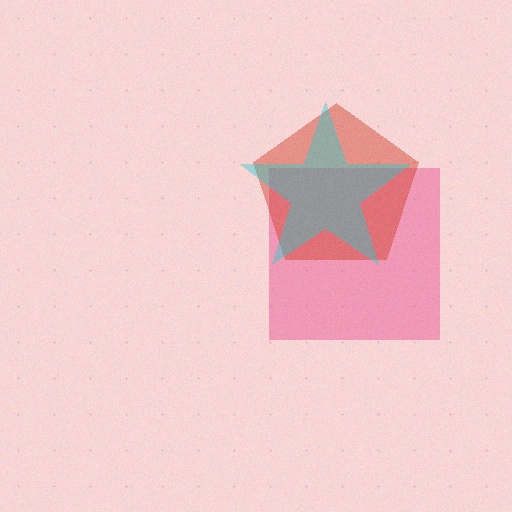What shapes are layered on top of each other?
The layered shapes are: a pink square, a red pentagon, a cyan star.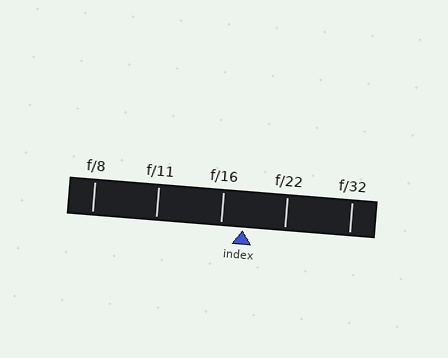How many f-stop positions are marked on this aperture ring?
There are 5 f-stop positions marked.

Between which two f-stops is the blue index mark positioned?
The index mark is between f/16 and f/22.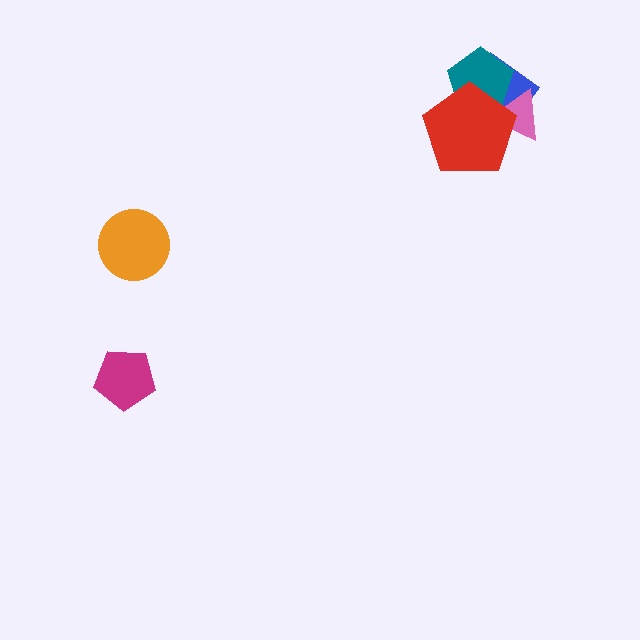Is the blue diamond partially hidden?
Yes, it is partially covered by another shape.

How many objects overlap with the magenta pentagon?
0 objects overlap with the magenta pentagon.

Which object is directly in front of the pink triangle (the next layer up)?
The teal pentagon is directly in front of the pink triangle.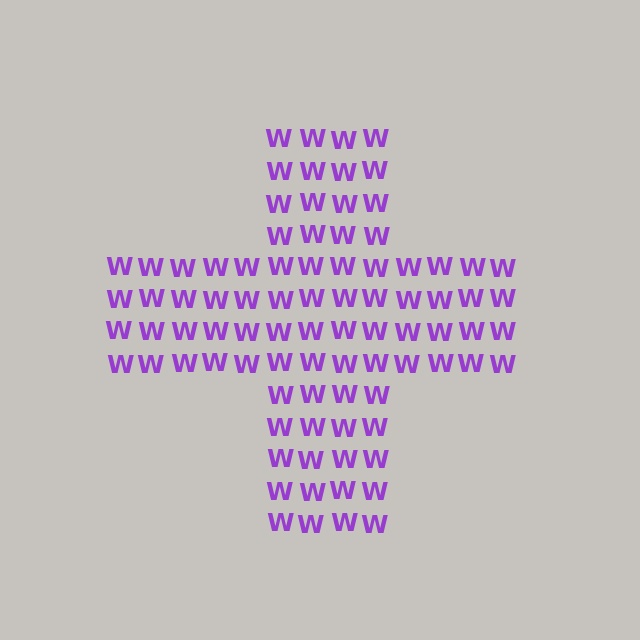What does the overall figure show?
The overall figure shows a cross.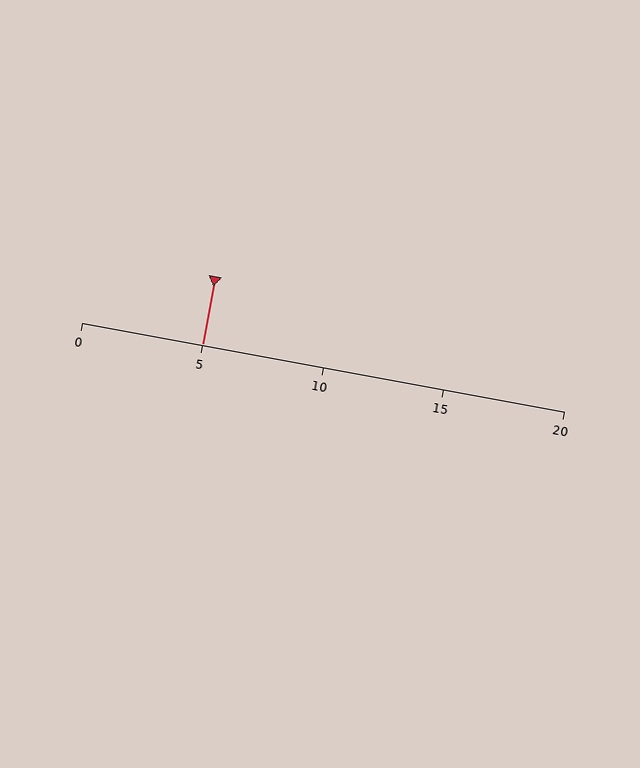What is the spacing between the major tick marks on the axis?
The major ticks are spaced 5 apart.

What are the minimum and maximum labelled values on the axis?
The axis runs from 0 to 20.